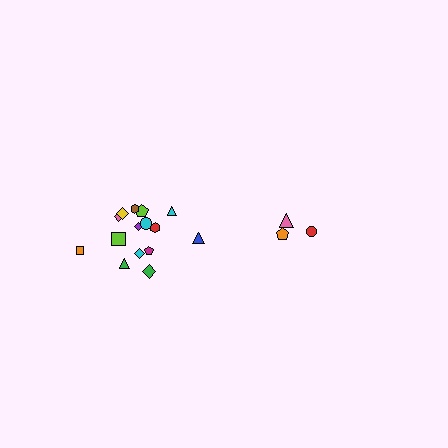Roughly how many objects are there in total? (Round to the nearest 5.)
Roughly 20 objects in total.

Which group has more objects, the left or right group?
The left group.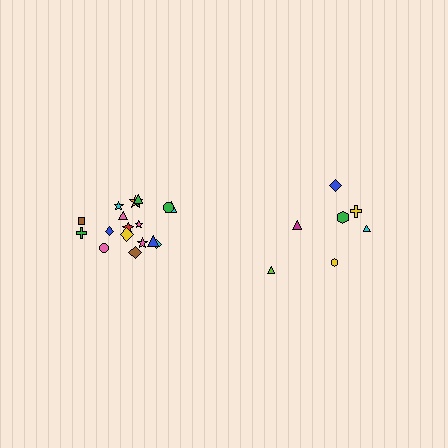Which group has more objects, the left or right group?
The left group.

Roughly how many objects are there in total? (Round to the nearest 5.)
Roughly 25 objects in total.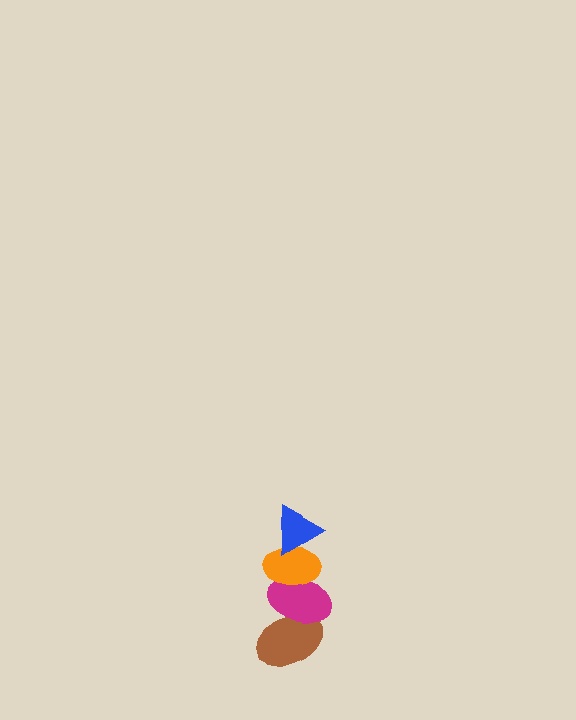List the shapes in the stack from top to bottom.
From top to bottom: the blue triangle, the orange ellipse, the magenta ellipse, the brown ellipse.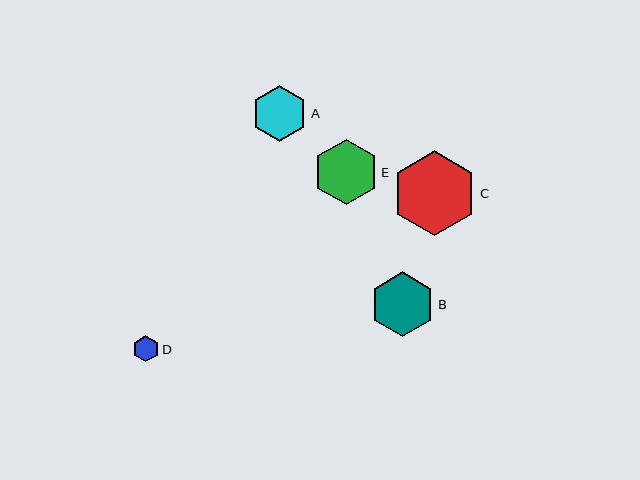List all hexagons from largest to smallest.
From largest to smallest: C, E, B, A, D.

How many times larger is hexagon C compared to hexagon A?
Hexagon C is approximately 1.5 times the size of hexagon A.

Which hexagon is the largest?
Hexagon C is the largest with a size of approximately 85 pixels.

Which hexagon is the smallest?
Hexagon D is the smallest with a size of approximately 26 pixels.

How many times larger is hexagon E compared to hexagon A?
Hexagon E is approximately 1.2 times the size of hexagon A.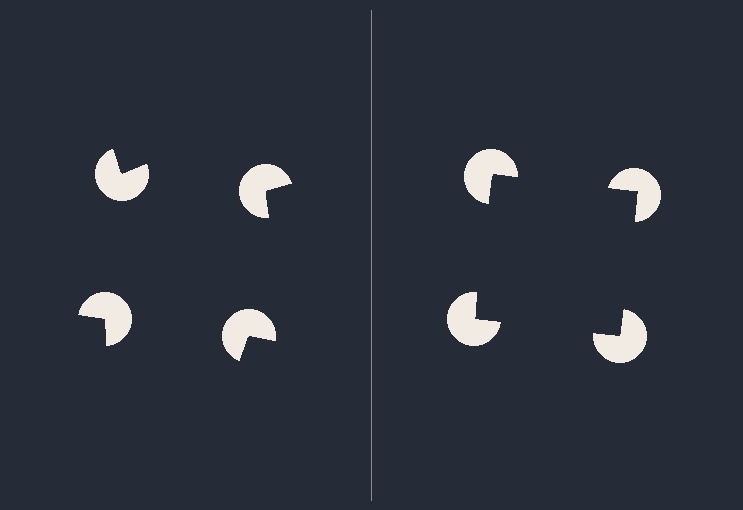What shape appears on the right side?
An illusory square.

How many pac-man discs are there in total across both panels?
8 — 4 on each side.